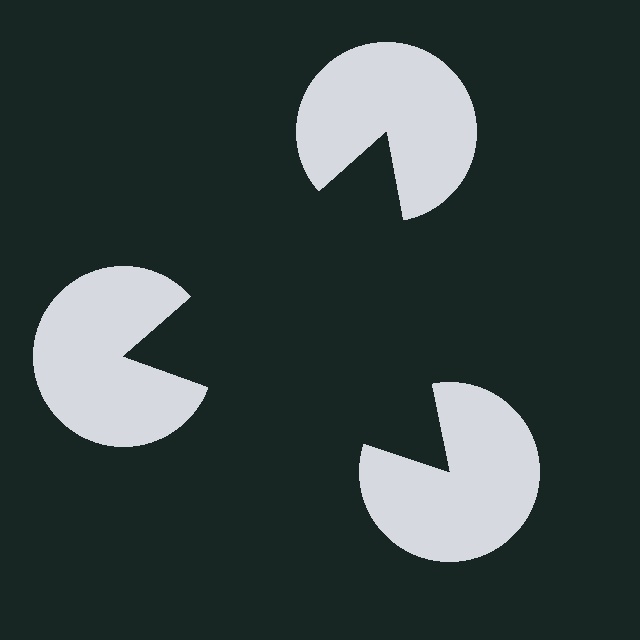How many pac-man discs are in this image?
There are 3 — one at each vertex of the illusory triangle.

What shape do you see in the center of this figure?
An illusory triangle — its edges are inferred from the aligned wedge cuts in the pac-man discs, not physically drawn.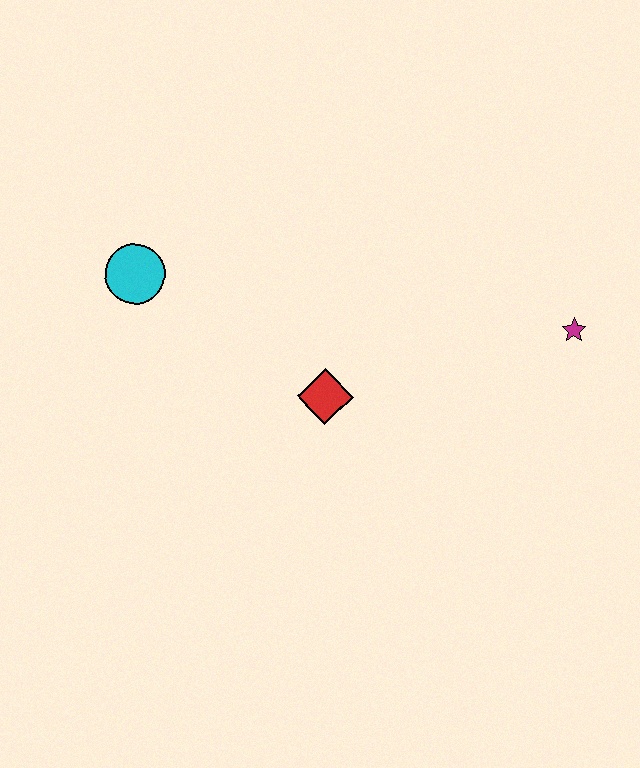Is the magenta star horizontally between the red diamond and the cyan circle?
No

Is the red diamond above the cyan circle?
No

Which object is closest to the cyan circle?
The red diamond is closest to the cyan circle.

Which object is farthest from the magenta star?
The cyan circle is farthest from the magenta star.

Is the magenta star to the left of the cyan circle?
No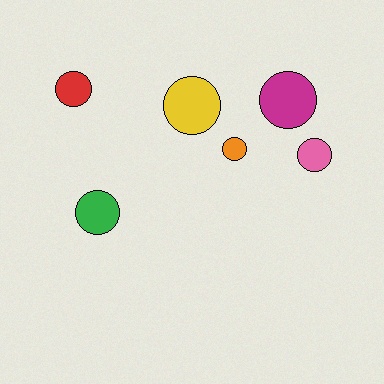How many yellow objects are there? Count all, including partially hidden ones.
There is 1 yellow object.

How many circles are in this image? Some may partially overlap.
There are 6 circles.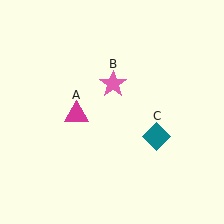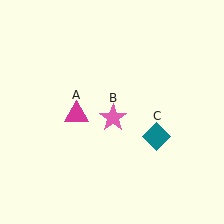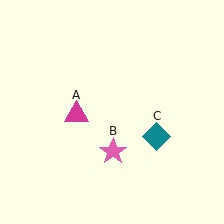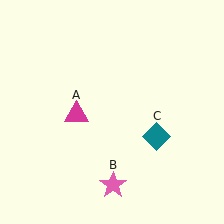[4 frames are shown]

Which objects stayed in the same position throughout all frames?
Magenta triangle (object A) and teal diamond (object C) remained stationary.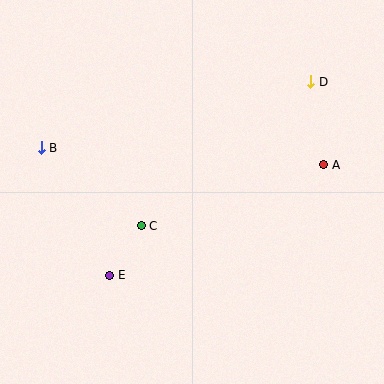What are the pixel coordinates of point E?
Point E is at (110, 275).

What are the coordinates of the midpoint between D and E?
The midpoint between D and E is at (210, 179).